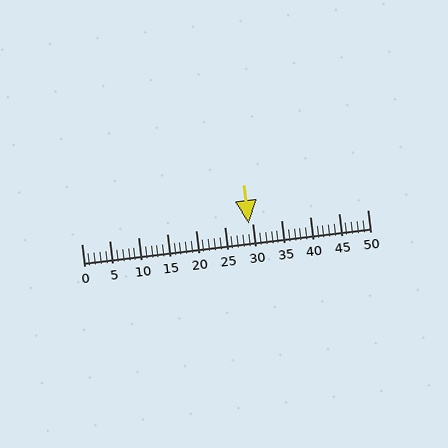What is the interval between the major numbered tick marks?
The major tick marks are spaced 5 units apart.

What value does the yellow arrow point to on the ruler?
The yellow arrow points to approximately 29.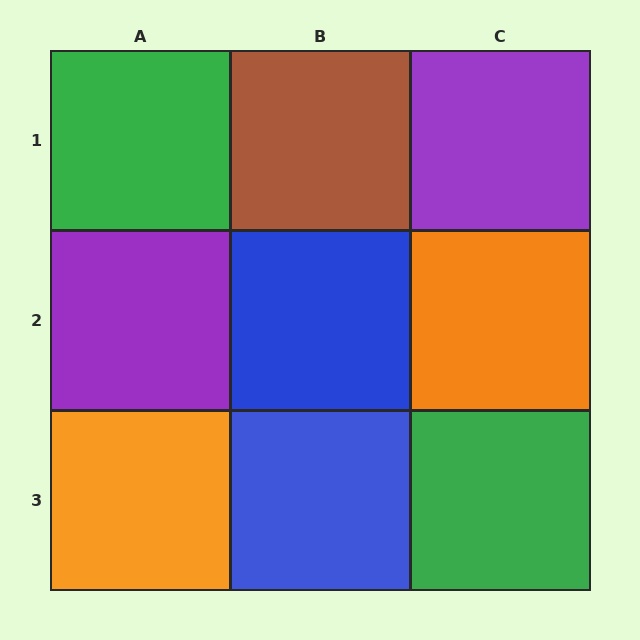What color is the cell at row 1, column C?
Purple.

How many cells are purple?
2 cells are purple.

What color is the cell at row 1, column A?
Green.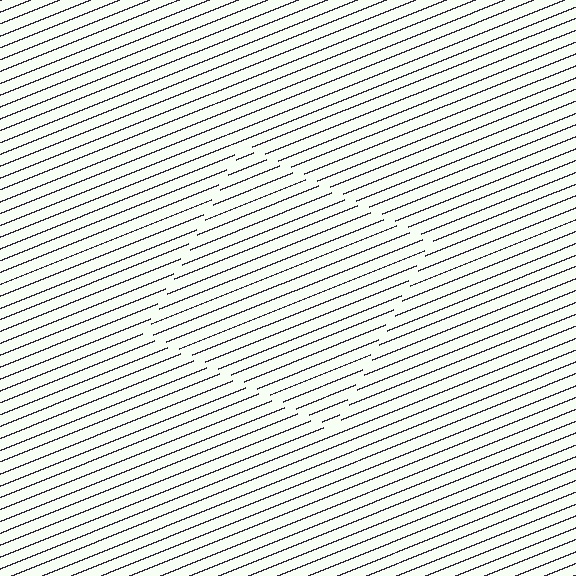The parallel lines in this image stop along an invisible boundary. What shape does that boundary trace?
An illusory square. The interior of the shape contains the same grating, shifted by half a period — the contour is defined by the phase discontinuity where line-ends from the inner and outer gratings abut.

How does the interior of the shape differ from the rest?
The interior of the shape contains the same grating, shifted by half a period — the contour is defined by the phase discontinuity where line-ends from the inner and outer gratings abut.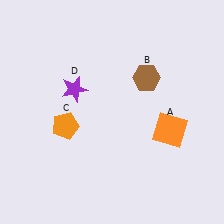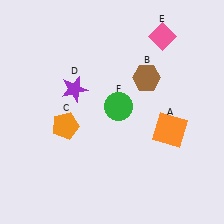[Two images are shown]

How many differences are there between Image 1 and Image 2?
There are 2 differences between the two images.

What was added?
A pink diamond (E), a green circle (F) were added in Image 2.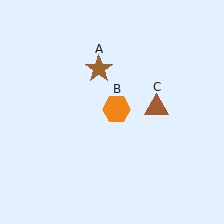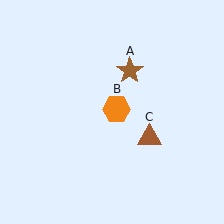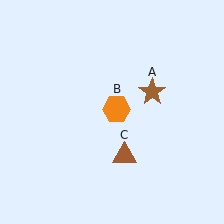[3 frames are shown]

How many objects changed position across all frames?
2 objects changed position: brown star (object A), brown triangle (object C).